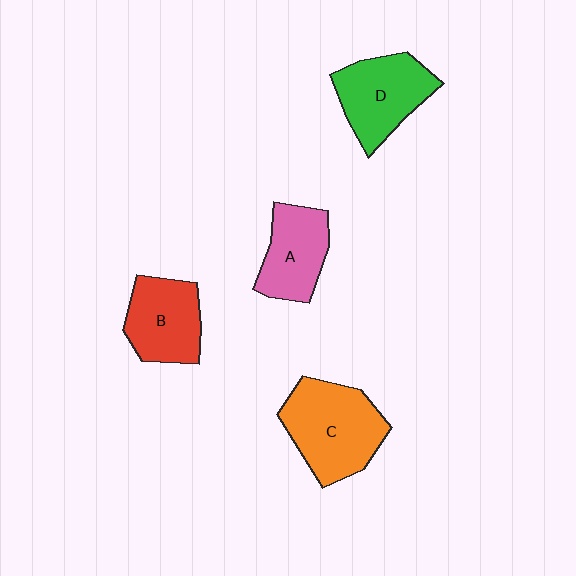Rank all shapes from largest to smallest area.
From largest to smallest: C (orange), D (green), B (red), A (pink).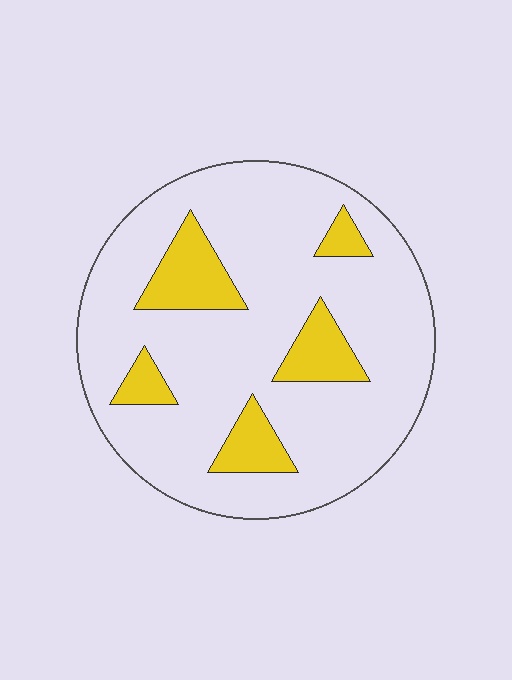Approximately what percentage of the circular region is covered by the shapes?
Approximately 15%.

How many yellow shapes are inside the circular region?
5.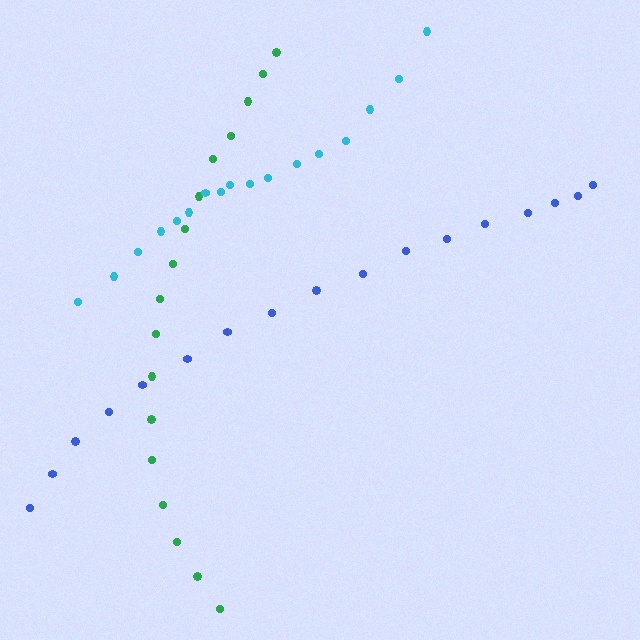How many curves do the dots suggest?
There are 3 distinct paths.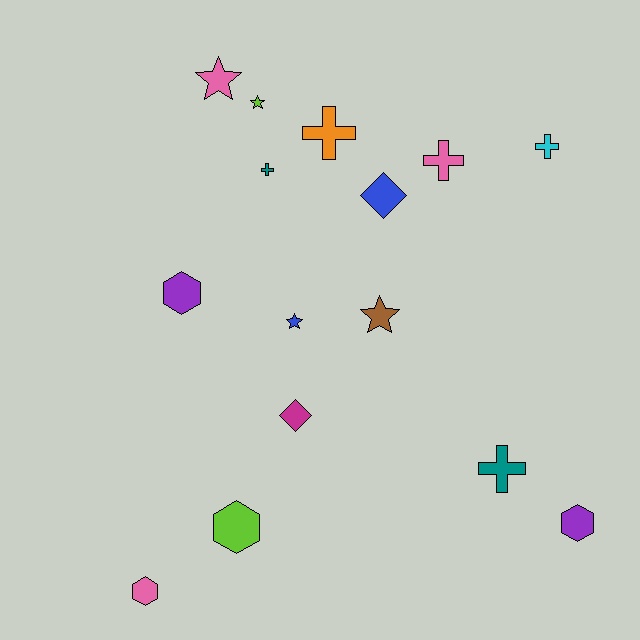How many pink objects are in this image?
There are 3 pink objects.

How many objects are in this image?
There are 15 objects.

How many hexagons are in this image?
There are 4 hexagons.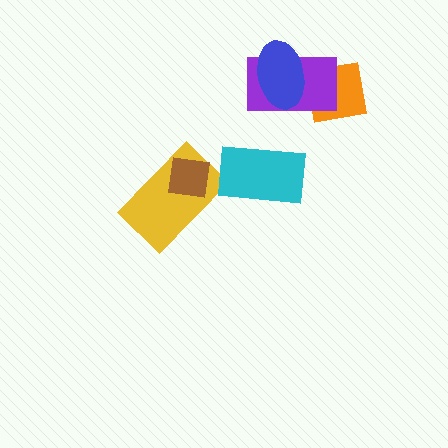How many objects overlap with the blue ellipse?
2 objects overlap with the blue ellipse.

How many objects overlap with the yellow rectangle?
1 object overlaps with the yellow rectangle.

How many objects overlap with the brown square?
1 object overlaps with the brown square.